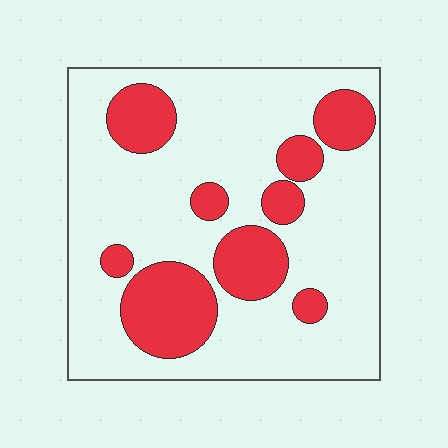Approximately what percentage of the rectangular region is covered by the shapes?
Approximately 25%.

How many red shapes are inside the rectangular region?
9.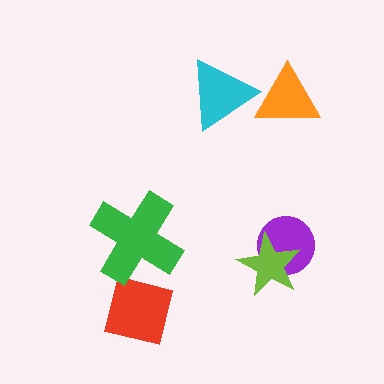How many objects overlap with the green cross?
0 objects overlap with the green cross.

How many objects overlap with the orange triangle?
1 object overlaps with the orange triangle.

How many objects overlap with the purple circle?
1 object overlaps with the purple circle.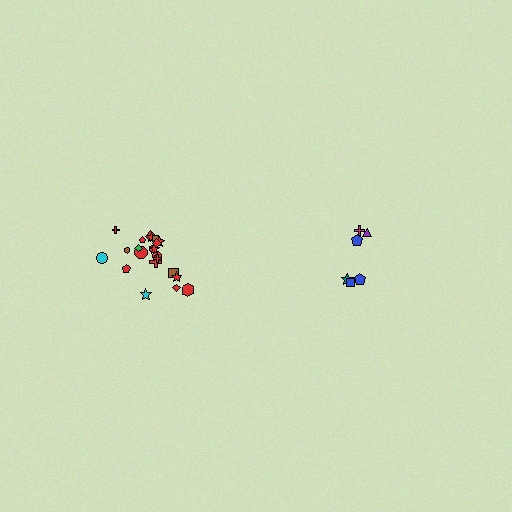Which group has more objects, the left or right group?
The left group.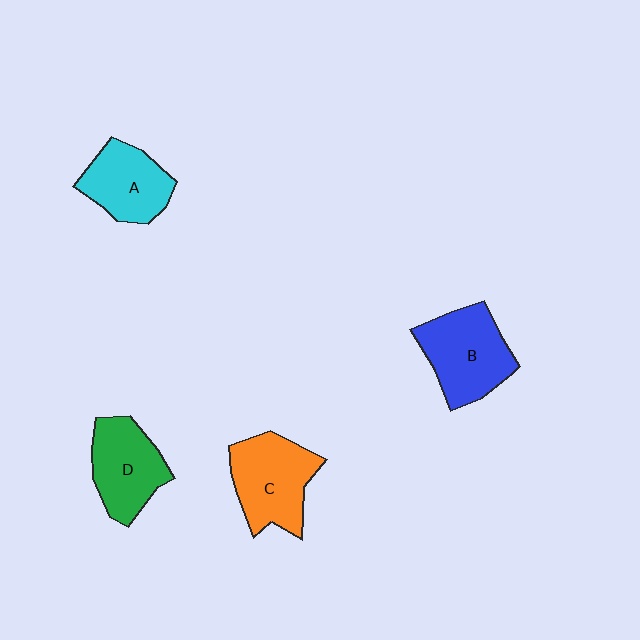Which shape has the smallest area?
Shape A (cyan).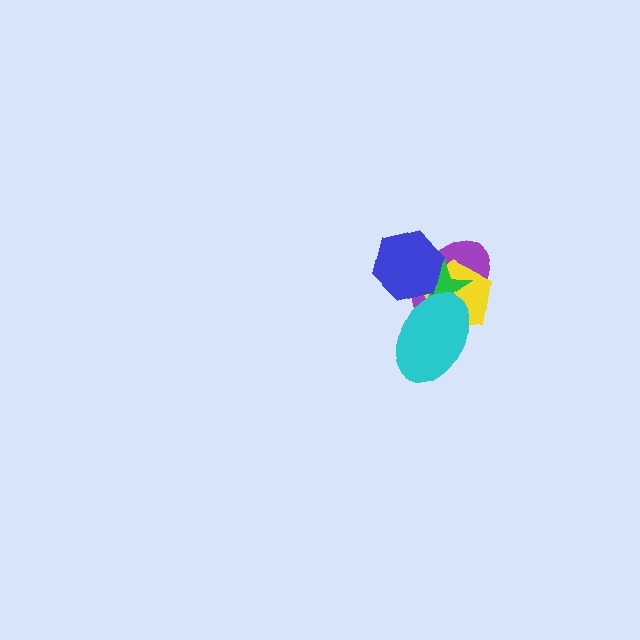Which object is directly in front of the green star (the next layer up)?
The blue hexagon is directly in front of the green star.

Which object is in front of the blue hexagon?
The cyan ellipse is in front of the blue hexagon.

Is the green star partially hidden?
Yes, it is partially covered by another shape.